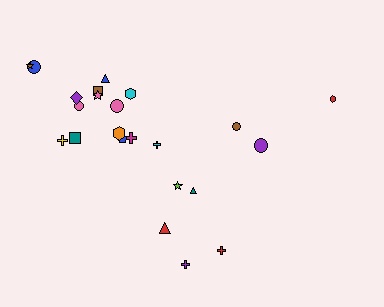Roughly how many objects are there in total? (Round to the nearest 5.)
Roughly 25 objects in total.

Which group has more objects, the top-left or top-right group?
The top-left group.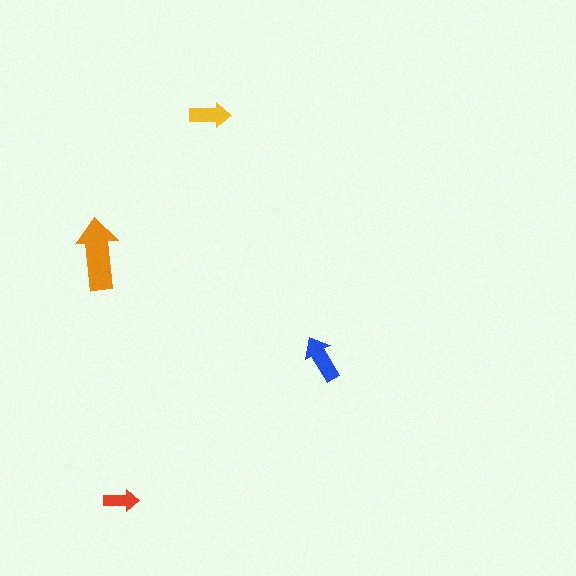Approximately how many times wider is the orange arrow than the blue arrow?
About 1.5 times wider.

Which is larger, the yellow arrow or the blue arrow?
The blue one.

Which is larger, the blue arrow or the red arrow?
The blue one.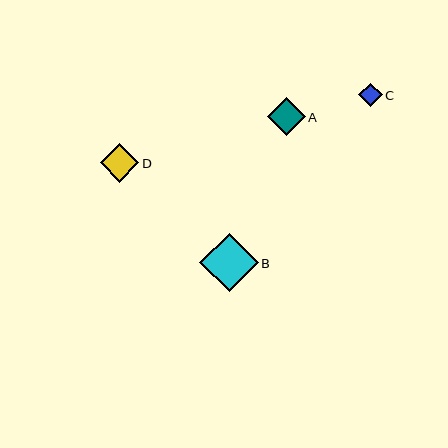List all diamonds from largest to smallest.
From largest to smallest: B, D, A, C.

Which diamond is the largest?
Diamond B is the largest with a size of approximately 58 pixels.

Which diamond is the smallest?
Diamond C is the smallest with a size of approximately 24 pixels.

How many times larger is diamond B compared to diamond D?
Diamond B is approximately 1.5 times the size of diamond D.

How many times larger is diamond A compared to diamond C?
Diamond A is approximately 1.6 times the size of diamond C.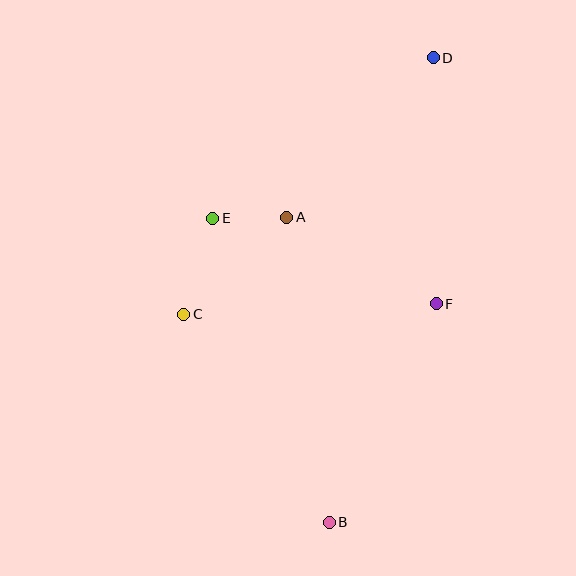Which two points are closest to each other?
Points A and E are closest to each other.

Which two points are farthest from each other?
Points B and D are farthest from each other.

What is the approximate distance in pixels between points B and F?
The distance between B and F is approximately 243 pixels.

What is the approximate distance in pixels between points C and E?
The distance between C and E is approximately 100 pixels.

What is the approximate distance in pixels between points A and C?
The distance between A and C is approximately 142 pixels.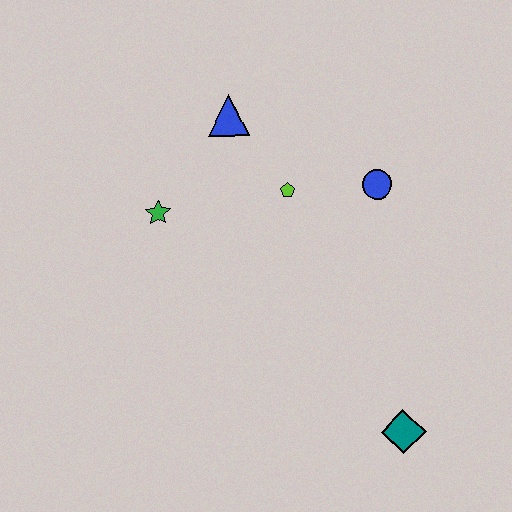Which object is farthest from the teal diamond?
The blue triangle is farthest from the teal diamond.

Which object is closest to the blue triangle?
The lime pentagon is closest to the blue triangle.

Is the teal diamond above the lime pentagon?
No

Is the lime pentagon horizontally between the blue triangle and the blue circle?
Yes